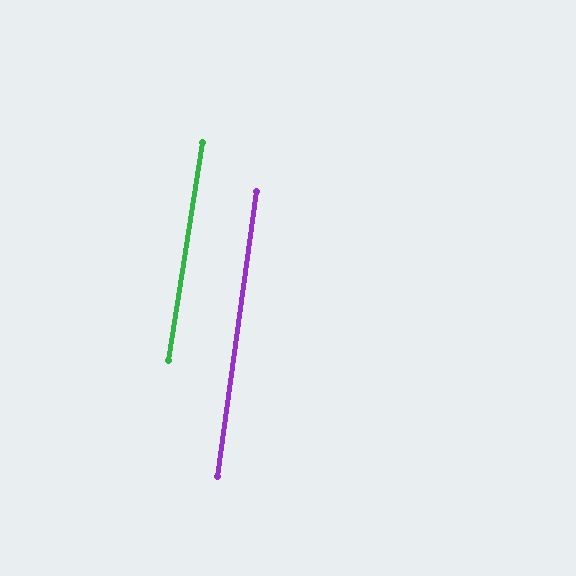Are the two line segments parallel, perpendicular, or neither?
Parallel — their directions differ by only 1.3°.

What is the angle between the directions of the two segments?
Approximately 1 degree.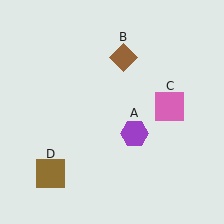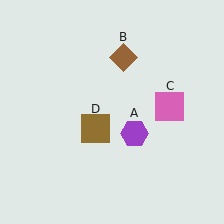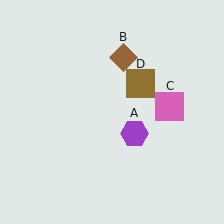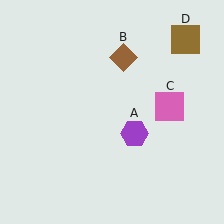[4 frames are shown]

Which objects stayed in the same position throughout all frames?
Purple hexagon (object A) and brown diamond (object B) and pink square (object C) remained stationary.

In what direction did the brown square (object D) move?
The brown square (object D) moved up and to the right.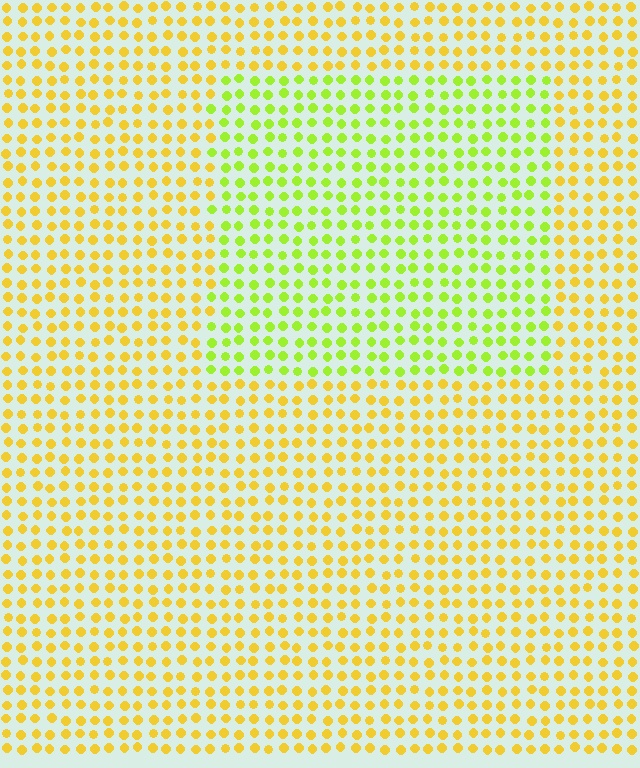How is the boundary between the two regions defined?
The boundary is defined purely by a slight shift in hue (about 38 degrees). Spacing, size, and orientation are identical on both sides.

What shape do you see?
I see a rectangle.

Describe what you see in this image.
The image is filled with small yellow elements in a uniform arrangement. A rectangle-shaped region is visible where the elements are tinted to a slightly different hue, forming a subtle color boundary.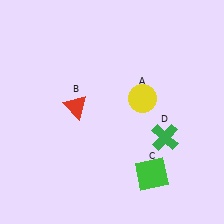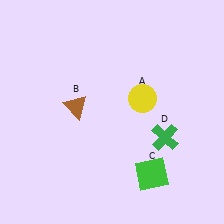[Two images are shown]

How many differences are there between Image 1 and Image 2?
There is 1 difference between the two images.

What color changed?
The triangle (B) changed from red in Image 1 to brown in Image 2.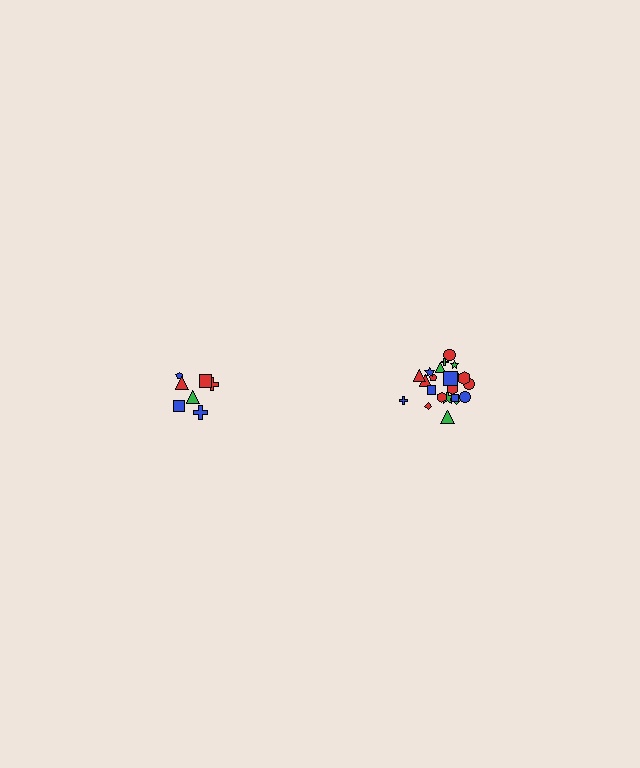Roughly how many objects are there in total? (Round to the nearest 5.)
Roughly 30 objects in total.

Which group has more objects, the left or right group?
The right group.